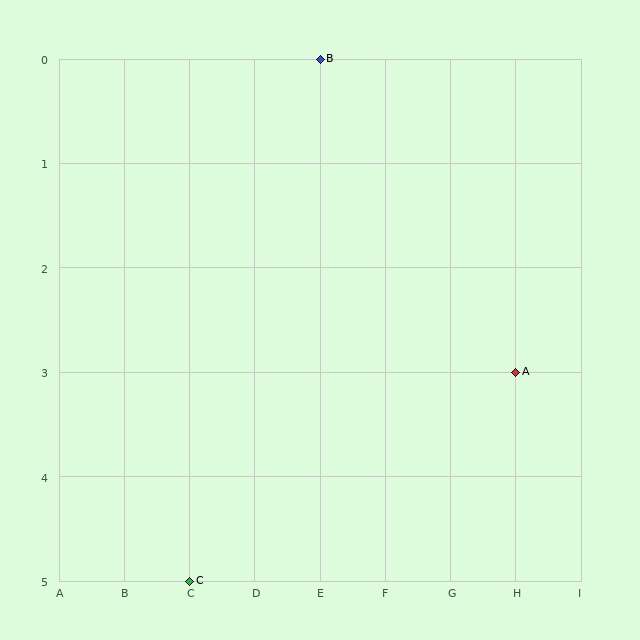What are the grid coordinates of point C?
Point C is at grid coordinates (C, 5).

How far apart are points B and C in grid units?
Points B and C are 2 columns and 5 rows apart (about 5.4 grid units diagonally).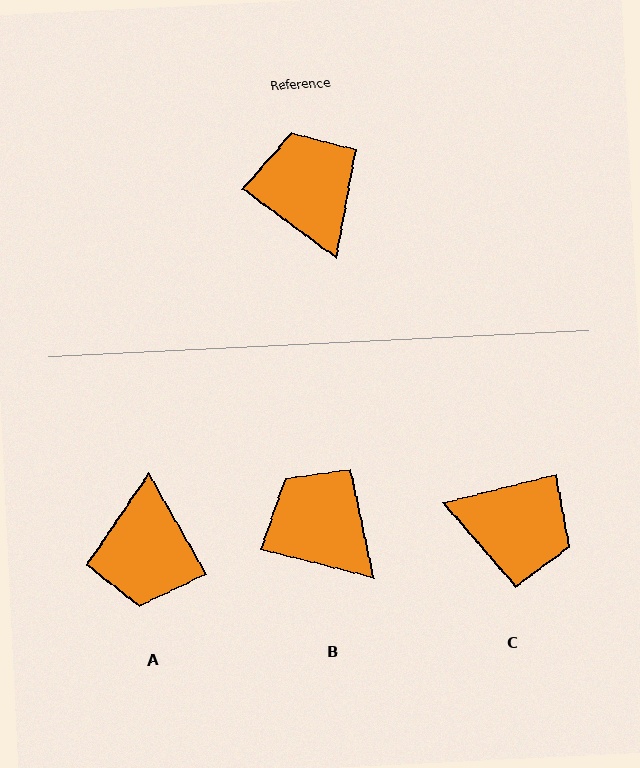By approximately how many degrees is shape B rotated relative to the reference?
Approximately 22 degrees counter-clockwise.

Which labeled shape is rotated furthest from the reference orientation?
A, about 156 degrees away.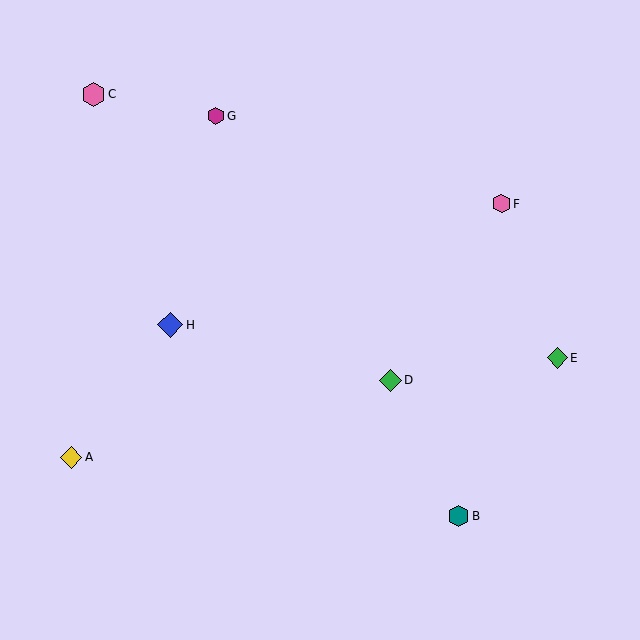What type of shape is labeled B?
Shape B is a teal hexagon.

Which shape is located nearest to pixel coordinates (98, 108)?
The pink hexagon (labeled C) at (94, 94) is nearest to that location.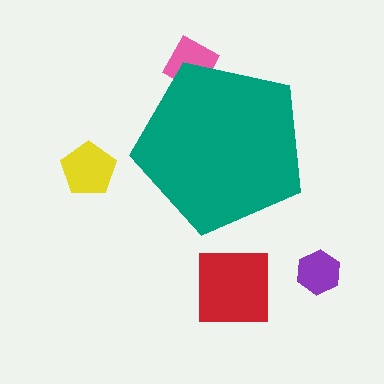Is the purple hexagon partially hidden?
No, the purple hexagon is fully visible.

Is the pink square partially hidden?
Yes, the pink square is partially hidden behind the teal pentagon.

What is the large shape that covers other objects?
A teal pentagon.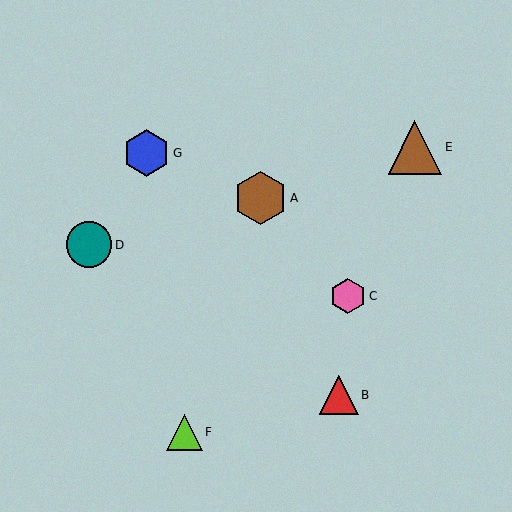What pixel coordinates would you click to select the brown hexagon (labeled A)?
Click at (260, 198) to select the brown hexagon A.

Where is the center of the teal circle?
The center of the teal circle is at (89, 245).